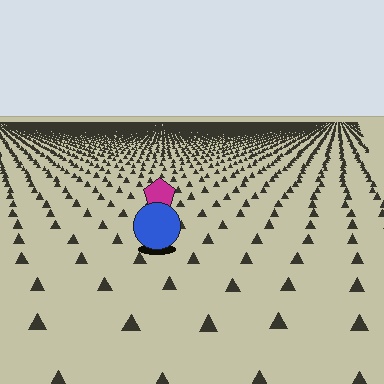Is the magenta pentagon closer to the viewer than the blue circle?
No. The blue circle is closer — you can tell from the texture gradient: the ground texture is coarser near it.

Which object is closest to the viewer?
The blue circle is closest. The texture marks near it are larger and more spread out.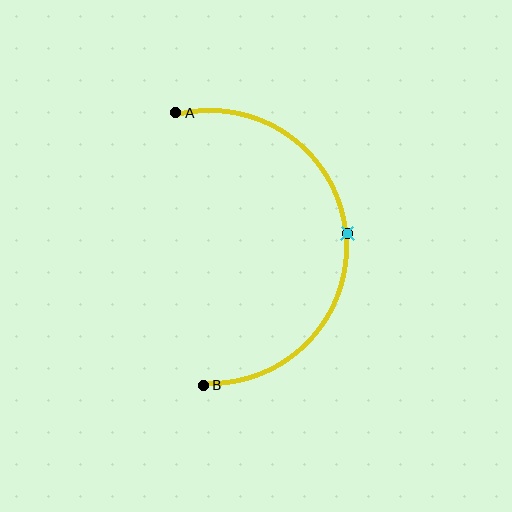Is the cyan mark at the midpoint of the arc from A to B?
Yes. The cyan mark lies on the arc at equal arc-length from both A and B — it is the arc midpoint.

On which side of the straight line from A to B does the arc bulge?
The arc bulges to the right of the straight line connecting A and B.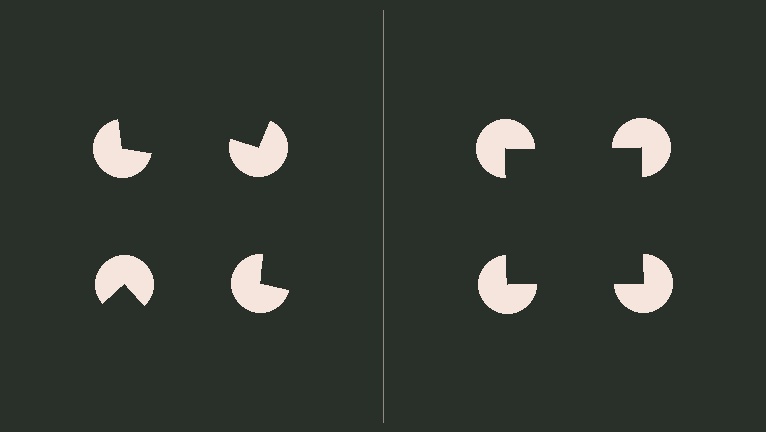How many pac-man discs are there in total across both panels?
8 — 4 on each side.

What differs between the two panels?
The pac-man discs are positioned identically on both sides; only the wedge orientations differ. On the right they align to a square; on the left they are misaligned.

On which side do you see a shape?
An illusory square appears on the right side. On the left side the wedge cuts are rotated, so no coherent shape forms.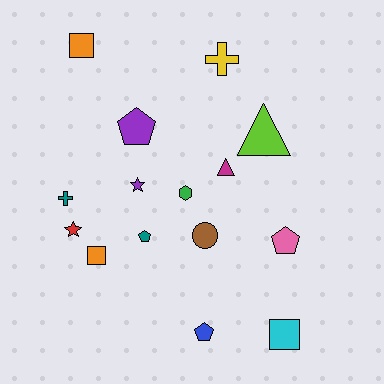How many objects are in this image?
There are 15 objects.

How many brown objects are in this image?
There is 1 brown object.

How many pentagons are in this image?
There are 4 pentagons.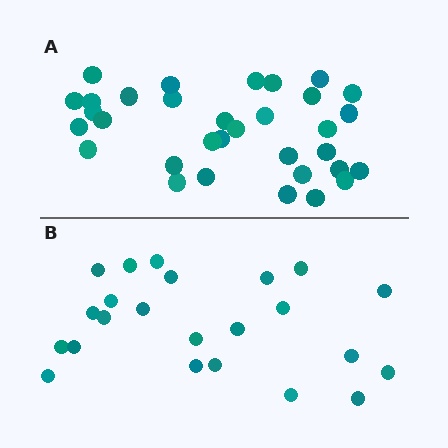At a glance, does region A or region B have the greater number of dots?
Region A (the top region) has more dots.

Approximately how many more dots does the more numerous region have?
Region A has roughly 10 or so more dots than region B.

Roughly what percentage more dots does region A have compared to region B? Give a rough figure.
About 45% more.